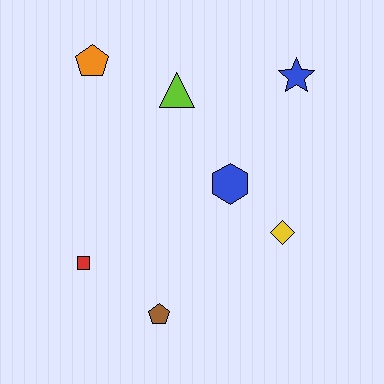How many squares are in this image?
There is 1 square.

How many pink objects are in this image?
There are no pink objects.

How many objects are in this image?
There are 7 objects.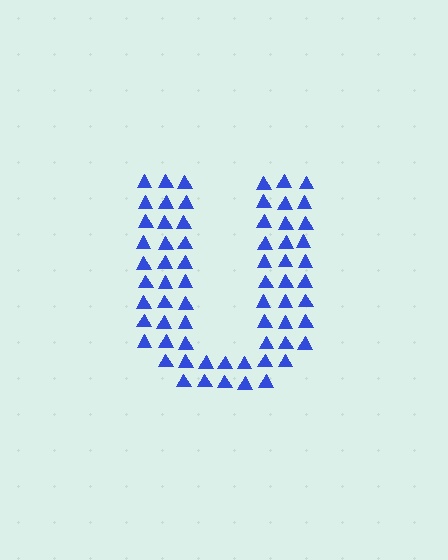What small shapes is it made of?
It is made of small triangles.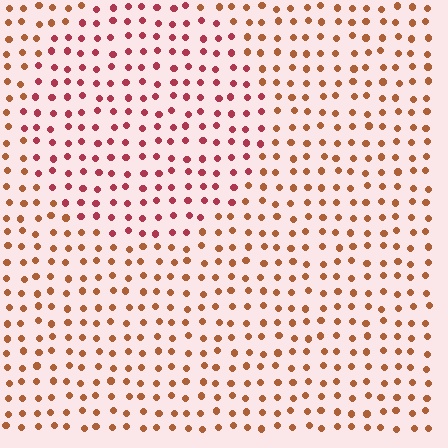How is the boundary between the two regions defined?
The boundary is defined purely by a slight shift in hue (about 33 degrees). Spacing, size, and orientation are identical on both sides.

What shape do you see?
I see a circle.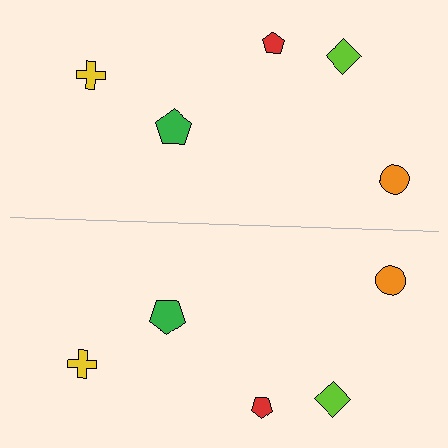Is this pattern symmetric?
Yes, this pattern has bilateral (reflection) symmetry.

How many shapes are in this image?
There are 10 shapes in this image.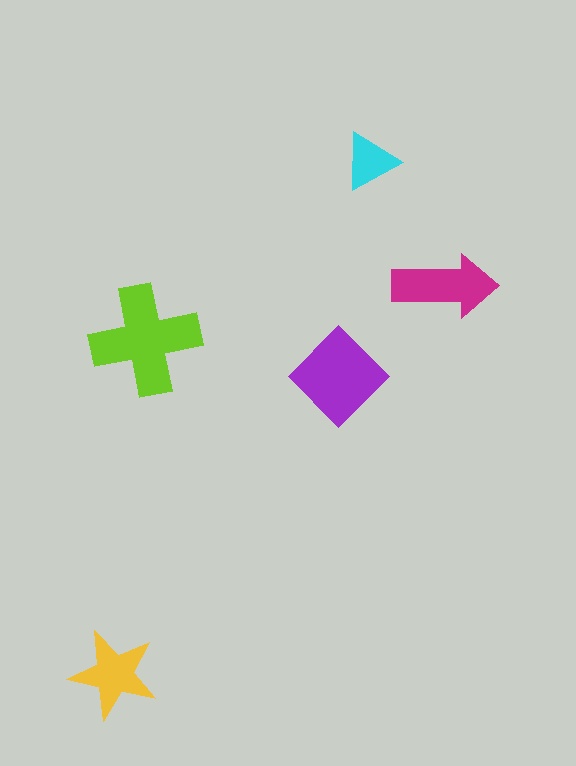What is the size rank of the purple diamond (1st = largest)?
2nd.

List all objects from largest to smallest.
The lime cross, the purple diamond, the magenta arrow, the yellow star, the cyan triangle.